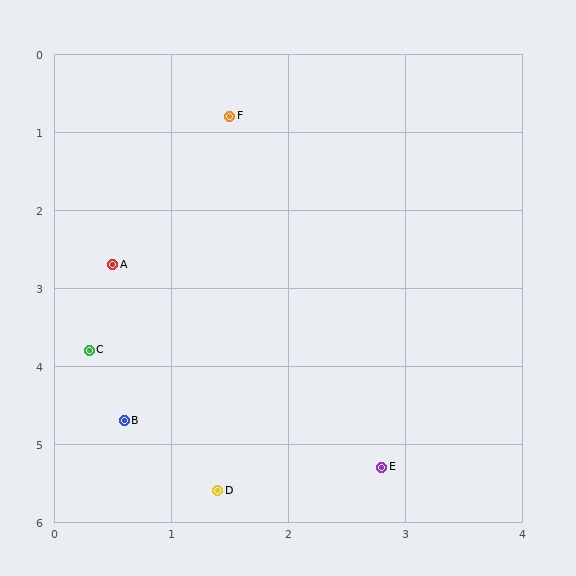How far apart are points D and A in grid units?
Points D and A are about 3.0 grid units apart.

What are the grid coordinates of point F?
Point F is at approximately (1.5, 0.8).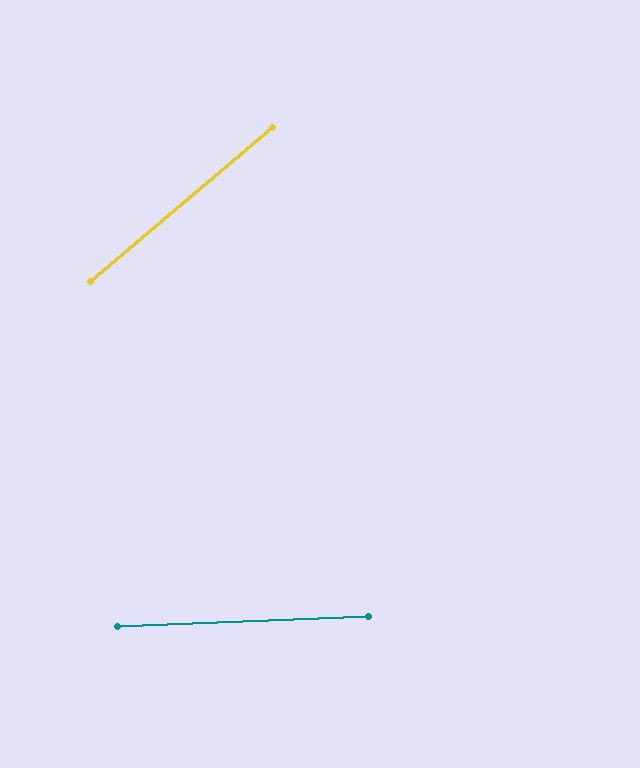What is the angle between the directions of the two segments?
Approximately 38 degrees.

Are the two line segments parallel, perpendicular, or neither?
Neither parallel nor perpendicular — they differ by about 38°.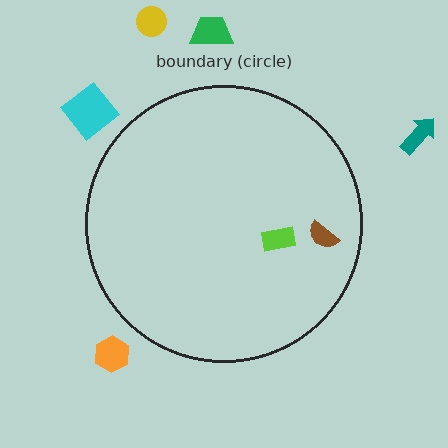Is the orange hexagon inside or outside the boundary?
Outside.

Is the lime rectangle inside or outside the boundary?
Inside.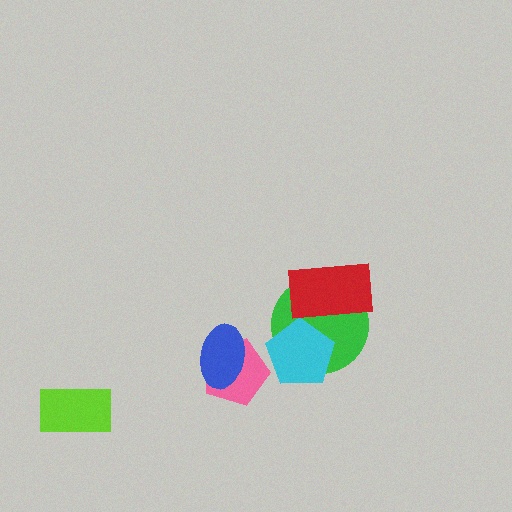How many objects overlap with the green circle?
2 objects overlap with the green circle.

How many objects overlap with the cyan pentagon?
1 object overlaps with the cyan pentagon.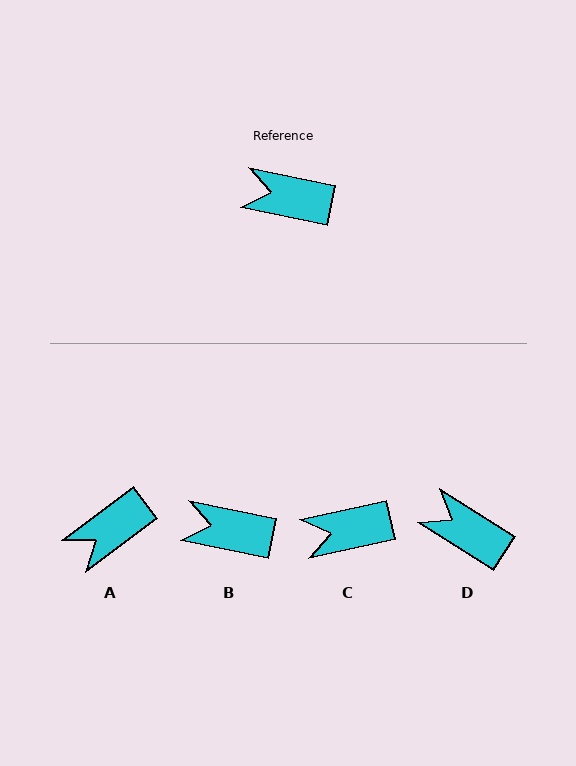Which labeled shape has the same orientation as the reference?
B.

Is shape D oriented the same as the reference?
No, it is off by about 21 degrees.